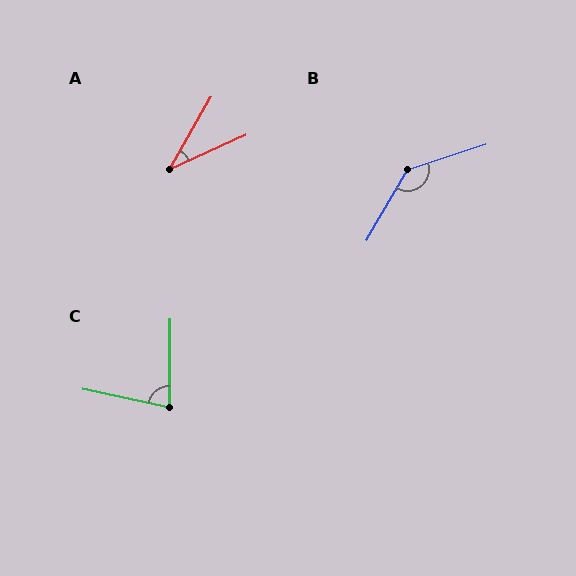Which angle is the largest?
B, at approximately 138 degrees.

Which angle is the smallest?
A, at approximately 36 degrees.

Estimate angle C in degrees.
Approximately 78 degrees.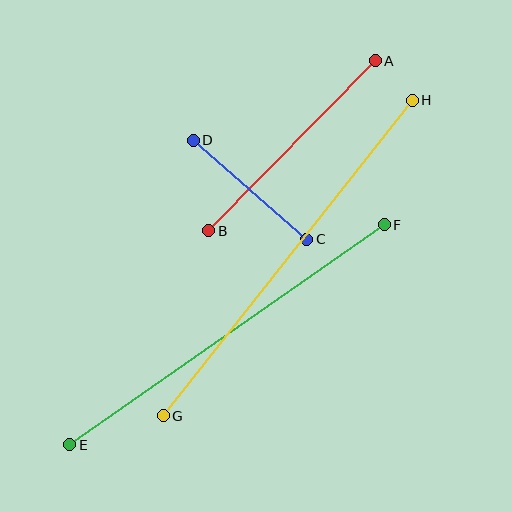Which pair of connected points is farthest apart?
Points G and H are farthest apart.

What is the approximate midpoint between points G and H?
The midpoint is at approximately (288, 258) pixels.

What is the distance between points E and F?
The distance is approximately 383 pixels.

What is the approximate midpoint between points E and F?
The midpoint is at approximately (227, 335) pixels.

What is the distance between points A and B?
The distance is approximately 238 pixels.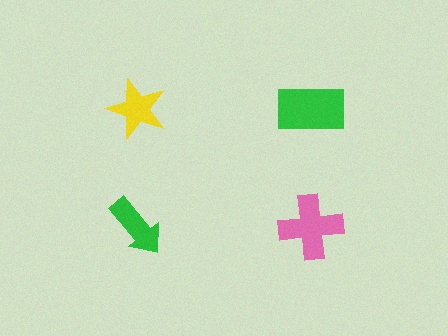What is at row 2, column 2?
A pink cross.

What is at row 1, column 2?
A green rectangle.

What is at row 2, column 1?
A green arrow.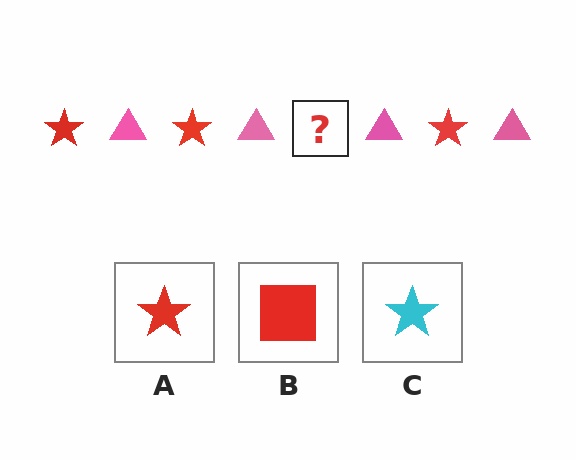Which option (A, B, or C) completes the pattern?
A.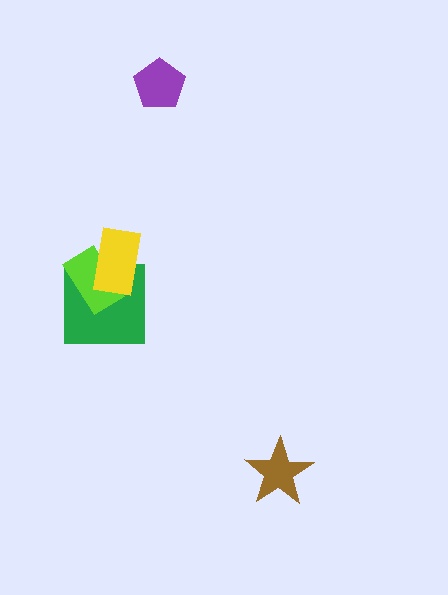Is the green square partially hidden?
Yes, it is partially covered by another shape.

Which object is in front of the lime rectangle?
The yellow rectangle is in front of the lime rectangle.